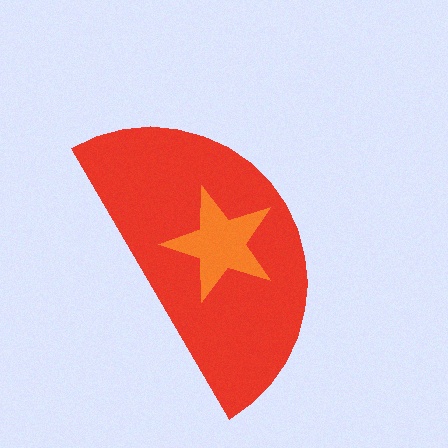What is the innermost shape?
The orange star.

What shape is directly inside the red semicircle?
The orange star.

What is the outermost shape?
The red semicircle.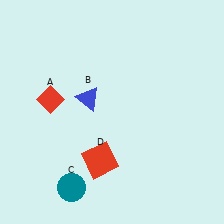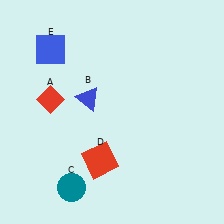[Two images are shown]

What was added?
A blue square (E) was added in Image 2.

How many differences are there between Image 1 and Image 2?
There is 1 difference between the two images.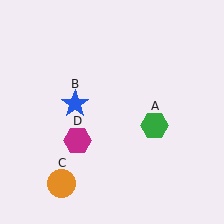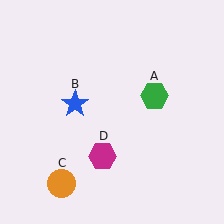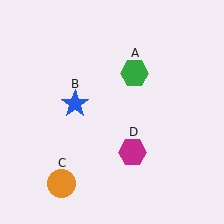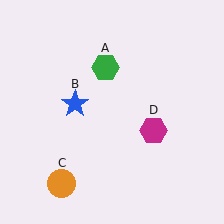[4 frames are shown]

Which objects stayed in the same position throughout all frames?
Blue star (object B) and orange circle (object C) remained stationary.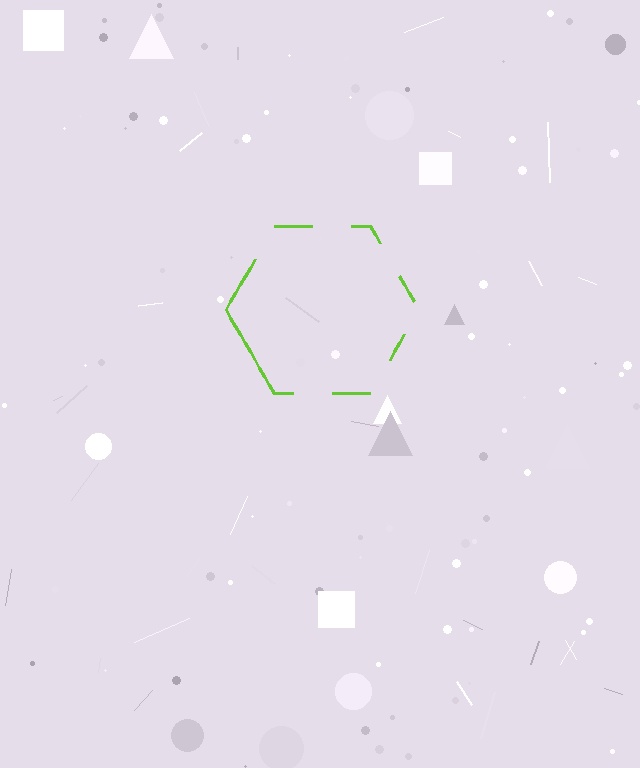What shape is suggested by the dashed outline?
The dashed outline suggests a hexagon.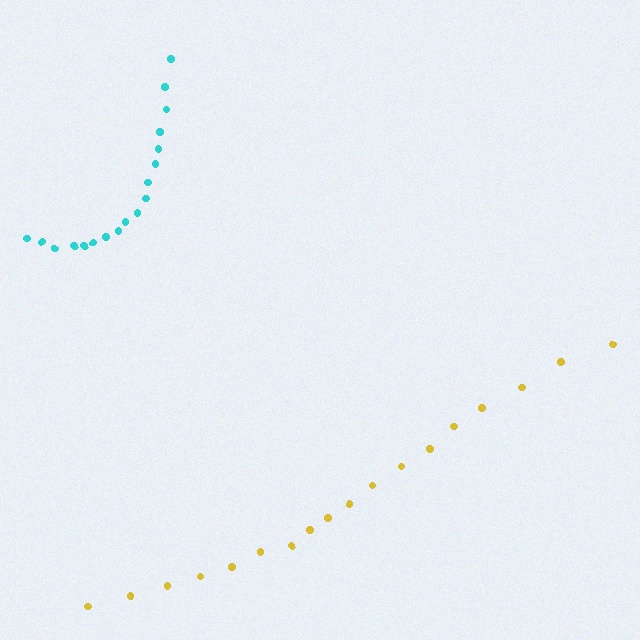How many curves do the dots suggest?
There are 2 distinct paths.